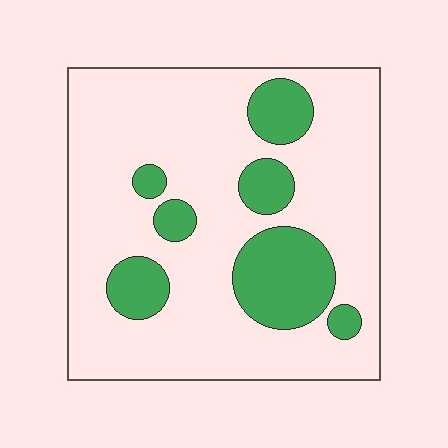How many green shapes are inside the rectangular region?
7.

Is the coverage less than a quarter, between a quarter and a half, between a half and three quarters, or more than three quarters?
Less than a quarter.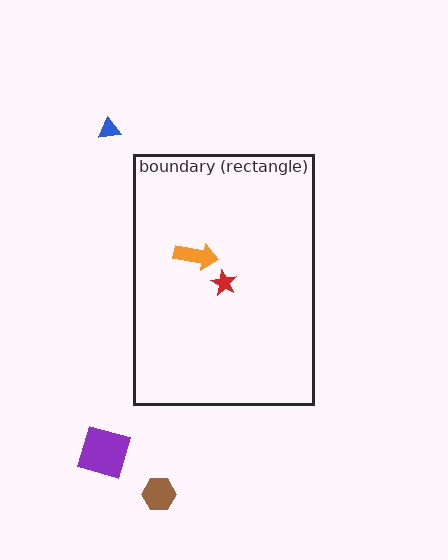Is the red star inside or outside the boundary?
Inside.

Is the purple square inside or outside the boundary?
Outside.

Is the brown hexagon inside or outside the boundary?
Outside.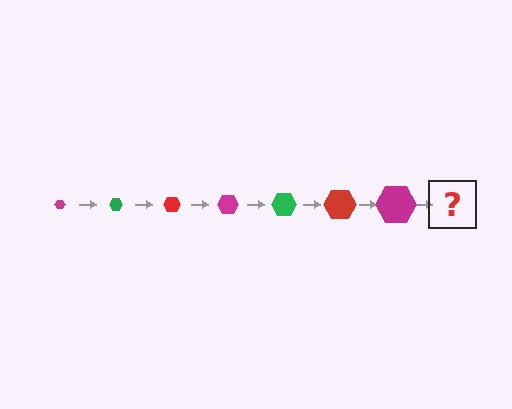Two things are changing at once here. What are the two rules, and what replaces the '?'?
The two rules are that the hexagon grows larger each step and the color cycles through magenta, green, and red. The '?' should be a green hexagon, larger than the previous one.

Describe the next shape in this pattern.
It should be a green hexagon, larger than the previous one.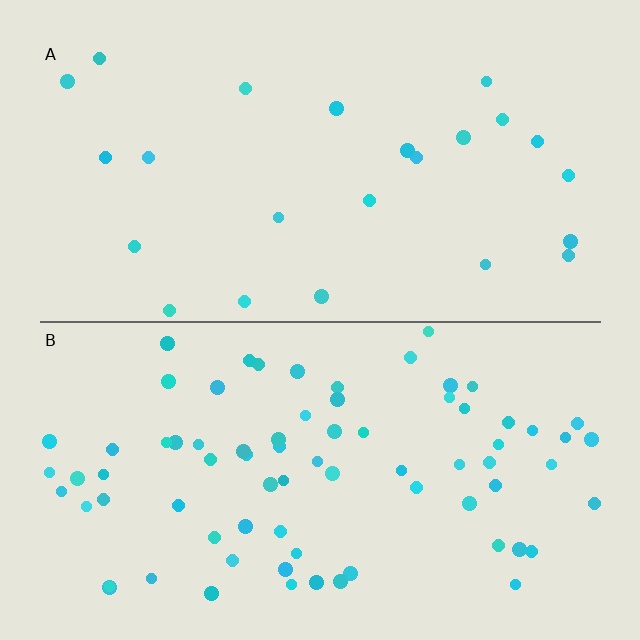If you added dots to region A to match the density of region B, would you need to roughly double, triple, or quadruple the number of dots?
Approximately triple.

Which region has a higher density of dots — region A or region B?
B (the bottom).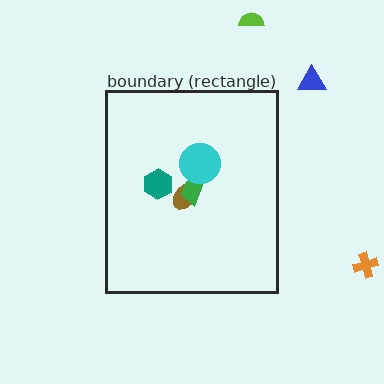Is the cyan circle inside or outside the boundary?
Inside.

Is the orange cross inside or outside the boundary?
Outside.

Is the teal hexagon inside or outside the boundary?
Inside.